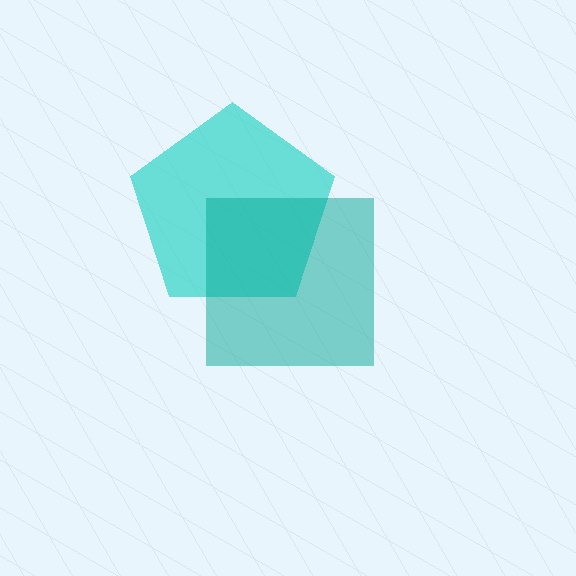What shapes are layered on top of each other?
The layered shapes are: a cyan pentagon, a teal square.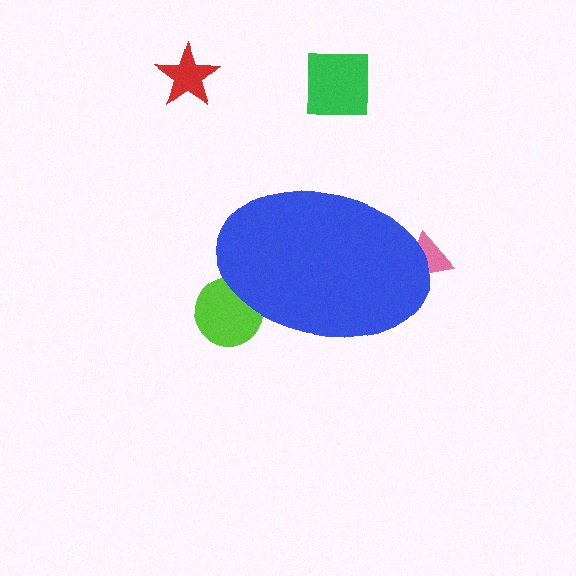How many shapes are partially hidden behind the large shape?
2 shapes are partially hidden.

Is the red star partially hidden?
No, the red star is fully visible.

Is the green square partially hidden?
No, the green square is fully visible.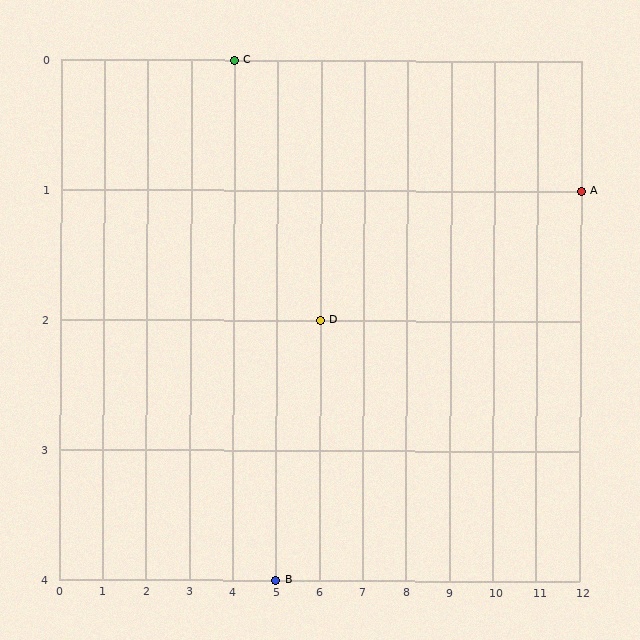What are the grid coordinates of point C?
Point C is at grid coordinates (4, 0).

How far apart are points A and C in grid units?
Points A and C are 8 columns and 1 row apart (about 8.1 grid units diagonally).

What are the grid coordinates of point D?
Point D is at grid coordinates (6, 2).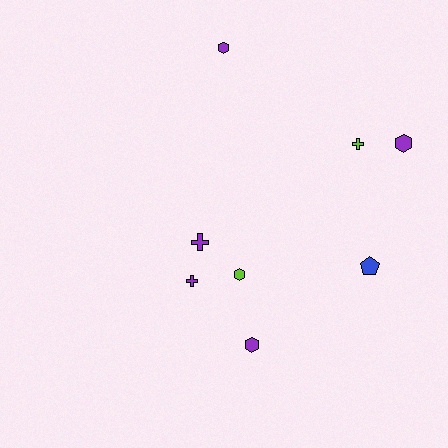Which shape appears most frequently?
Hexagon, with 4 objects.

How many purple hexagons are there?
There are 3 purple hexagons.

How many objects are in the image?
There are 8 objects.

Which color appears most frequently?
Purple, with 5 objects.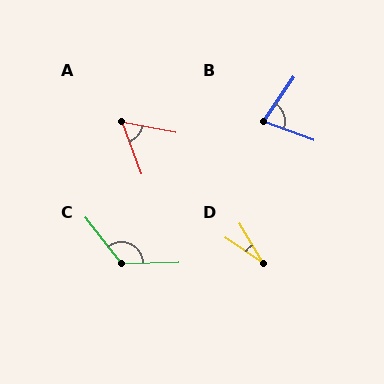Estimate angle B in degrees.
Approximately 75 degrees.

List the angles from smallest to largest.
D (25°), A (58°), B (75°), C (127°).